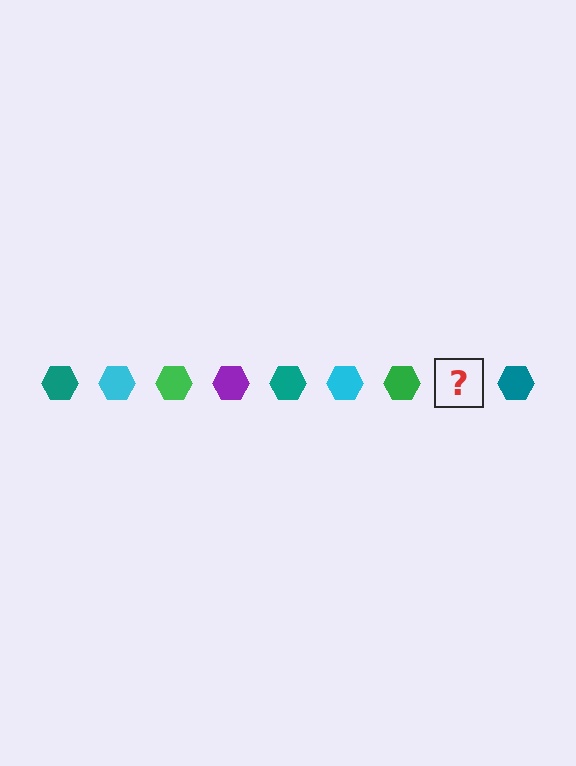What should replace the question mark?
The question mark should be replaced with a purple hexagon.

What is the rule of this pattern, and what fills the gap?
The rule is that the pattern cycles through teal, cyan, green, purple hexagons. The gap should be filled with a purple hexagon.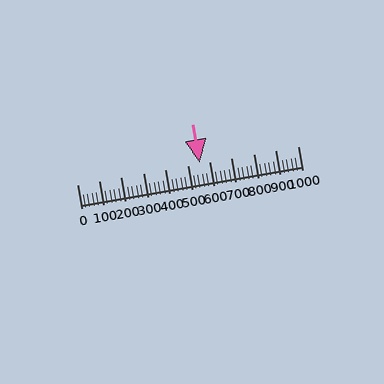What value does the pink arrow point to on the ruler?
The pink arrow points to approximately 554.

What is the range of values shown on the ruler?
The ruler shows values from 0 to 1000.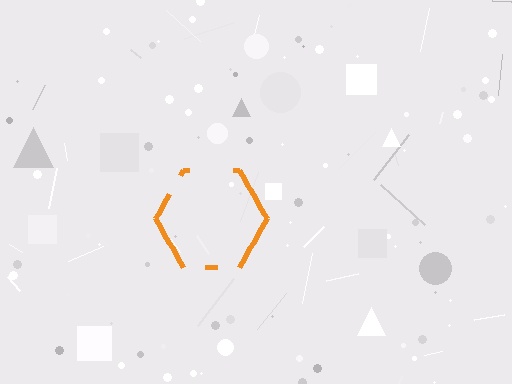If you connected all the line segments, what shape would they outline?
They would outline a hexagon.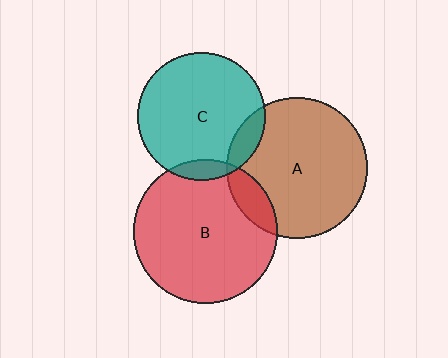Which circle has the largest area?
Circle B (red).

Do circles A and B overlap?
Yes.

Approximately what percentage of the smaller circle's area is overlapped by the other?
Approximately 10%.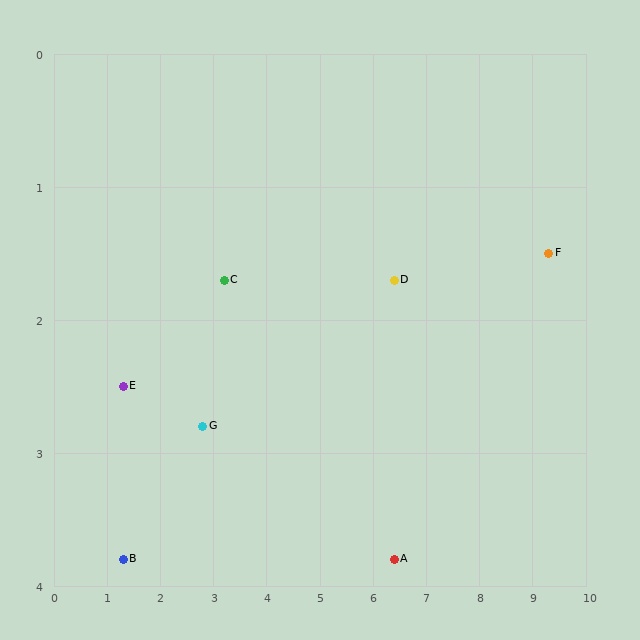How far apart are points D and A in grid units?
Points D and A are about 2.1 grid units apart.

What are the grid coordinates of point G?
Point G is at approximately (2.8, 2.8).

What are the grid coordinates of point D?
Point D is at approximately (6.4, 1.7).